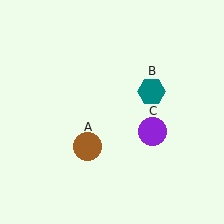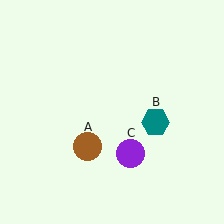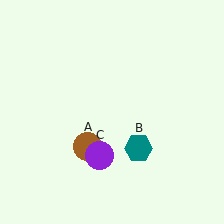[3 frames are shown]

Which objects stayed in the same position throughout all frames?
Brown circle (object A) remained stationary.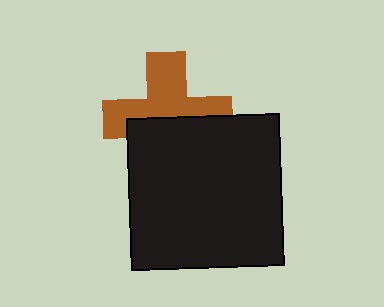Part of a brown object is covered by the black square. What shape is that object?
It is a cross.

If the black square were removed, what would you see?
You would see the complete brown cross.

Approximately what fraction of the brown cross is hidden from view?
Roughly 46% of the brown cross is hidden behind the black square.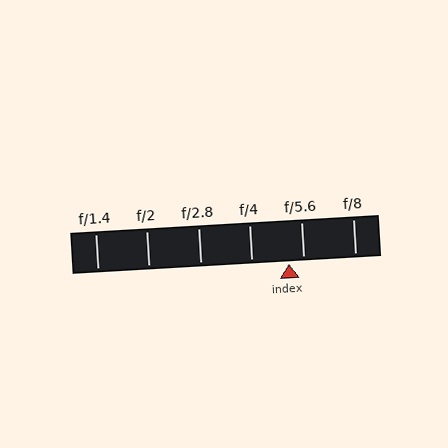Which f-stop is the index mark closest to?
The index mark is closest to f/5.6.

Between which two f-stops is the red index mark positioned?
The index mark is between f/4 and f/5.6.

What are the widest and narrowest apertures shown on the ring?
The widest aperture shown is f/1.4 and the narrowest is f/8.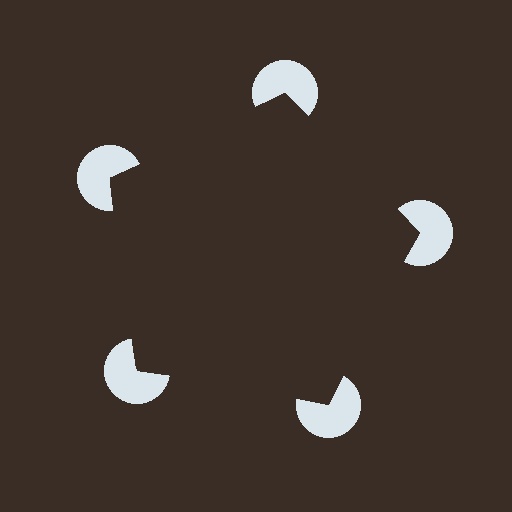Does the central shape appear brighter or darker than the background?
It typically appears slightly darker than the background, even though no actual brightness change is drawn.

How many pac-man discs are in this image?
There are 5 — one at each vertex of the illusory pentagon.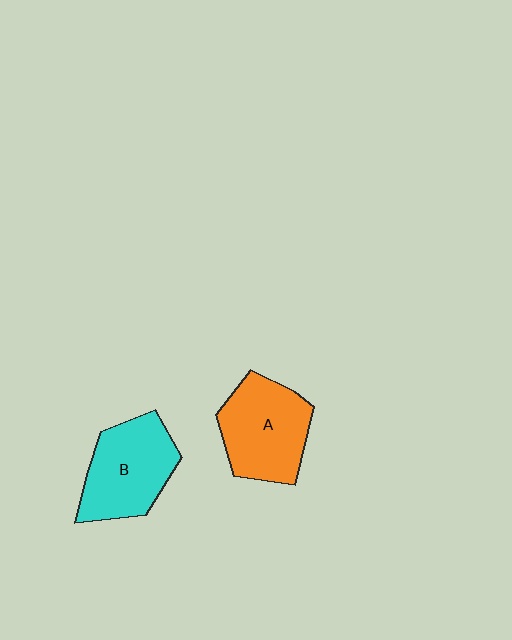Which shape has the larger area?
Shape A (orange).